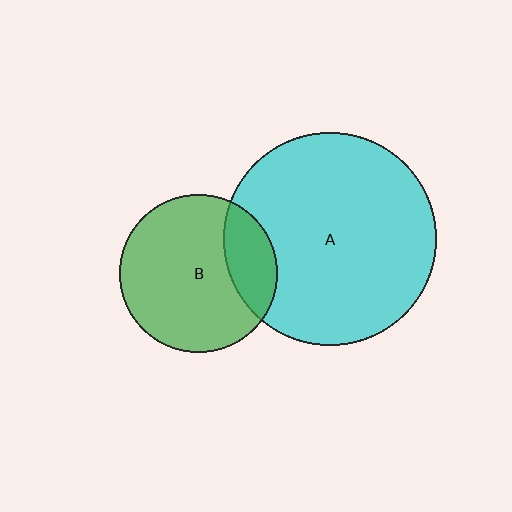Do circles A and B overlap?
Yes.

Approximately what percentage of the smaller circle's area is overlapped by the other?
Approximately 20%.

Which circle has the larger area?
Circle A (cyan).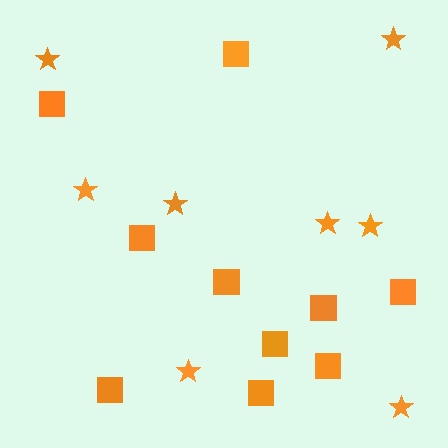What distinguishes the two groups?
There are 2 groups: one group of squares (10) and one group of stars (8).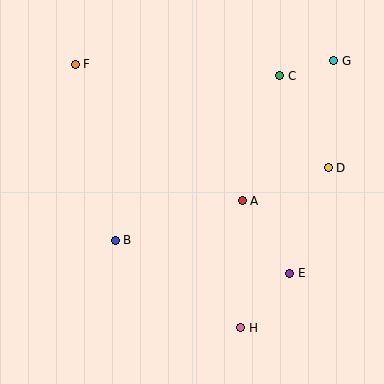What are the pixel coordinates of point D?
Point D is at (328, 168).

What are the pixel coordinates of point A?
Point A is at (242, 201).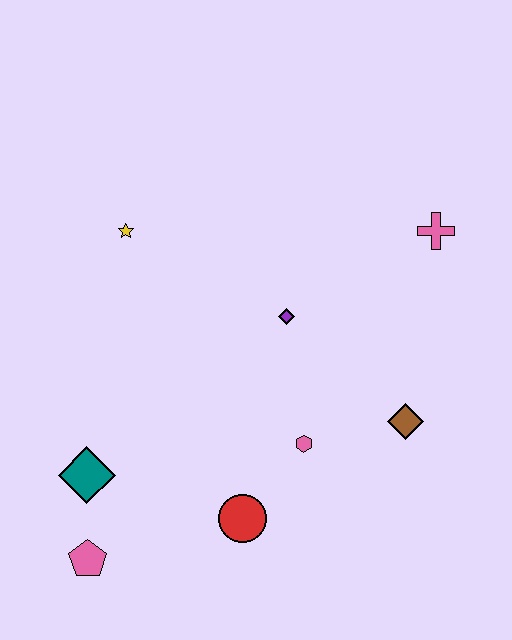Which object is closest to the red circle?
The pink hexagon is closest to the red circle.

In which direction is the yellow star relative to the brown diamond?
The yellow star is to the left of the brown diamond.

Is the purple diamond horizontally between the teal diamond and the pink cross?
Yes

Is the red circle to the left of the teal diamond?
No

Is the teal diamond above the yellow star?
No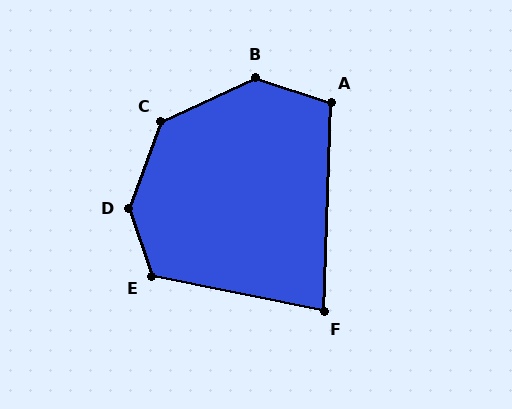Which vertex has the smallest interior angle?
F, at approximately 80 degrees.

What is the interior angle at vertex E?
Approximately 120 degrees (obtuse).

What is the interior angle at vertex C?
Approximately 134 degrees (obtuse).